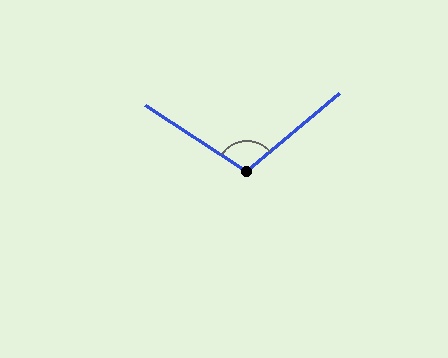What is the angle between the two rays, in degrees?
Approximately 107 degrees.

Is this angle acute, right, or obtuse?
It is obtuse.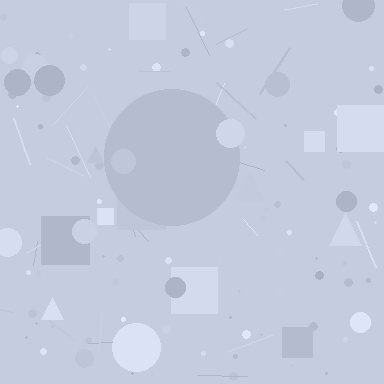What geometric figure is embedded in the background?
A circle is embedded in the background.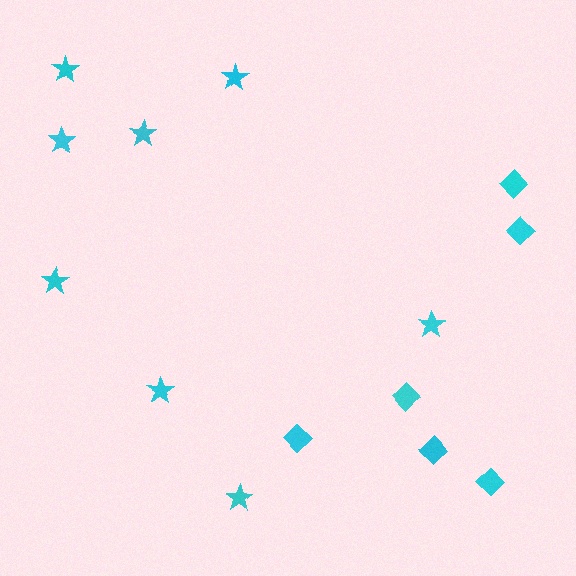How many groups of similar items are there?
There are 2 groups: one group of stars (8) and one group of diamonds (6).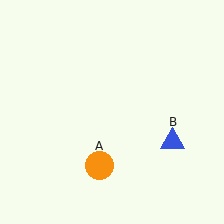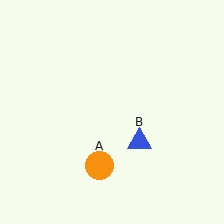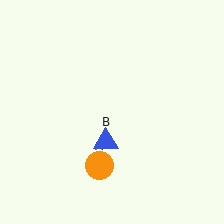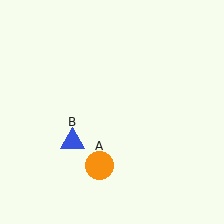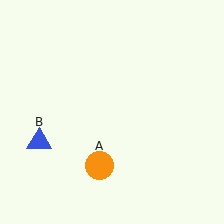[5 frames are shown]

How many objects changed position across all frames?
1 object changed position: blue triangle (object B).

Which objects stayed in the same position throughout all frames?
Orange circle (object A) remained stationary.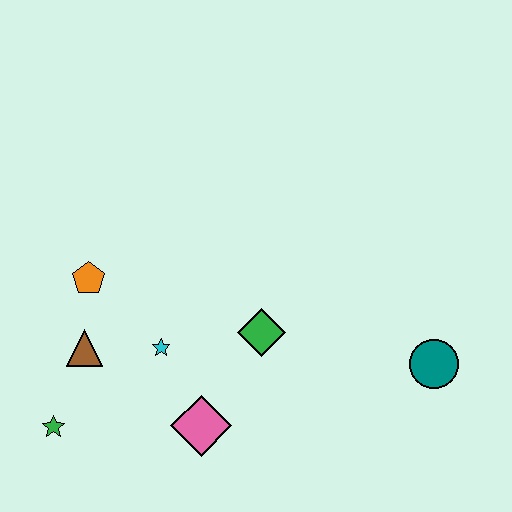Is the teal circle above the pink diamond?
Yes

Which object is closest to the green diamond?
The cyan star is closest to the green diamond.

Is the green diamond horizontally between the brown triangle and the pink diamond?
No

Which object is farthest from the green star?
The teal circle is farthest from the green star.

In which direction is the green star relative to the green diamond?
The green star is to the left of the green diamond.